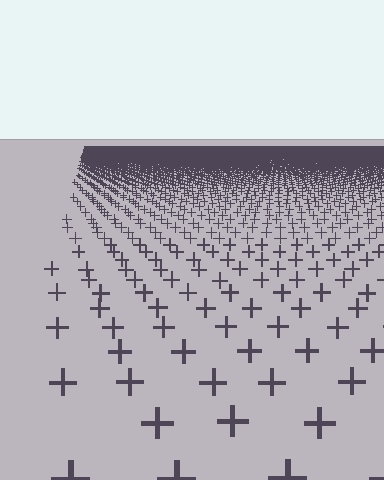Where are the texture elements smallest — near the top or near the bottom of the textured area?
Near the top.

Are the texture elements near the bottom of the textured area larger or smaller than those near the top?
Larger. Near the bottom, elements are closer to the viewer and appear at a bigger on-screen size.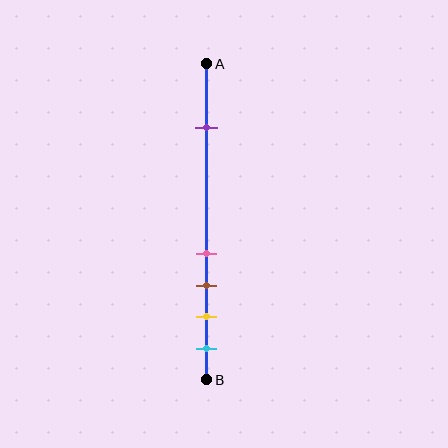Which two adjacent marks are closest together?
The pink and brown marks are the closest adjacent pair.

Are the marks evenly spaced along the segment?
No, the marks are not evenly spaced.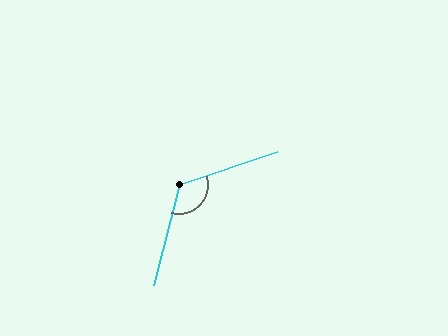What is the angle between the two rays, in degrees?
Approximately 123 degrees.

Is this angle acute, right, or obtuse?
It is obtuse.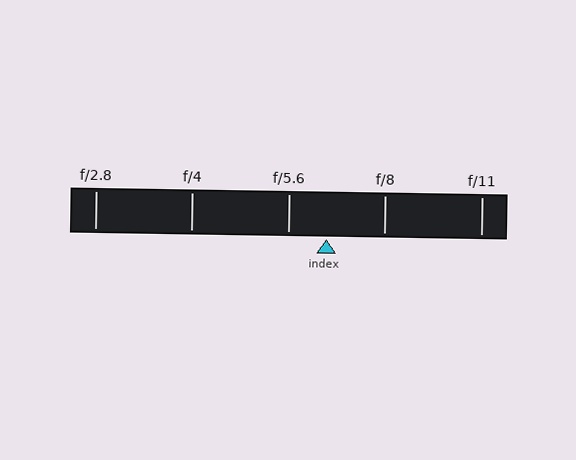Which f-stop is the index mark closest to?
The index mark is closest to f/5.6.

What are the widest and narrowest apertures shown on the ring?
The widest aperture shown is f/2.8 and the narrowest is f/11.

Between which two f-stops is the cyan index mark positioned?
The index mark is between f/5.6 and f/8.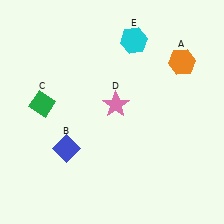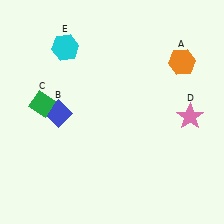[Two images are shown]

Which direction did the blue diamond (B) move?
The blue diamond (B) moved up.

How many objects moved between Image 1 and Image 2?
3 objects moved between the two images.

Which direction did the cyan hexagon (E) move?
The cyan hexagon (E) moved left.